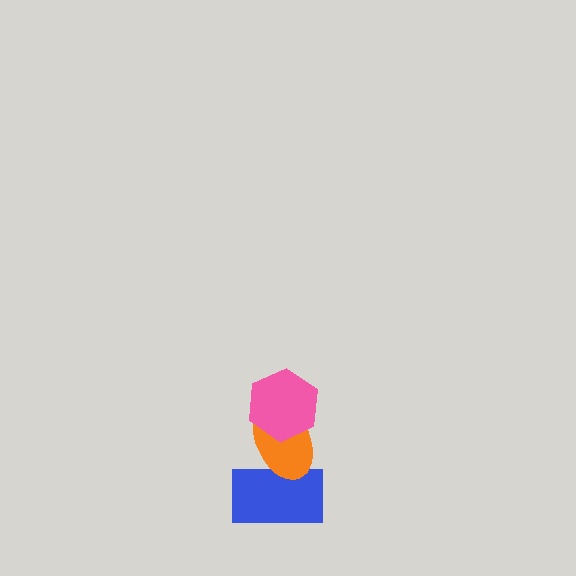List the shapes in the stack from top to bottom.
From top to bottom: the pink hexagon, the orange ellipse, the blue rectangle.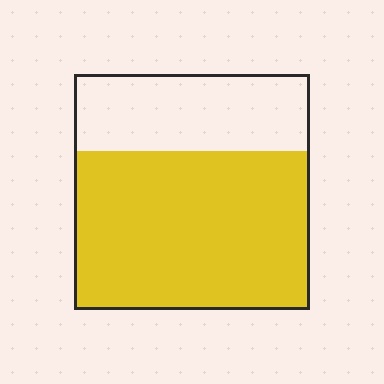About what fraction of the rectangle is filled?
About two thirds (2/3).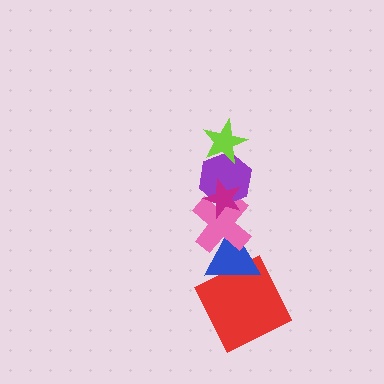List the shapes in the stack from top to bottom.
From top to bottom: the lime star, the magenta star, the purple hexagon, the pink cross, the blue triangle, the red square.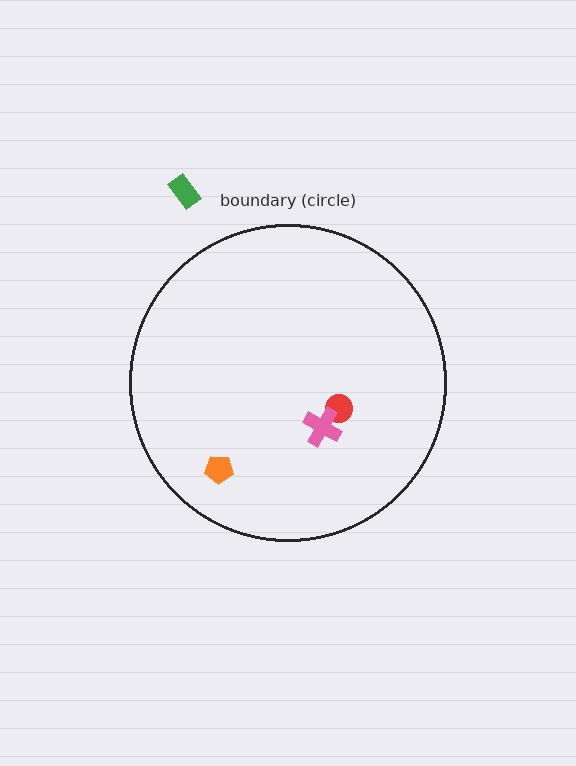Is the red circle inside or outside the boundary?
Inside.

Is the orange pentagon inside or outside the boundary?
Inside.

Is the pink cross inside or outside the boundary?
Inside.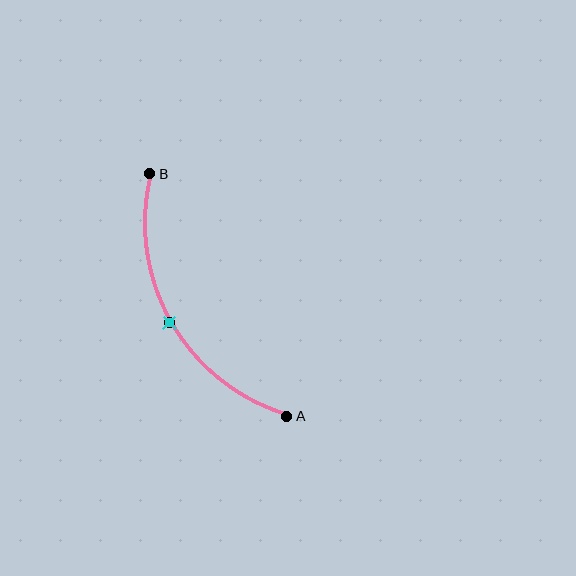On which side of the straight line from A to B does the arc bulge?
The arc bulges to the left of the straight line connecting A and B.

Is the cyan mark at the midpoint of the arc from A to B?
Yes. The cyan mark lies on the arc at equal arc-length from both A and B — it is the arc midpoint.